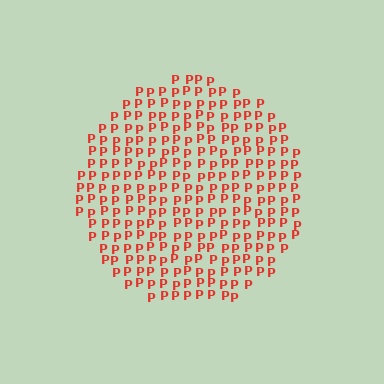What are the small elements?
The small elements are letter P's.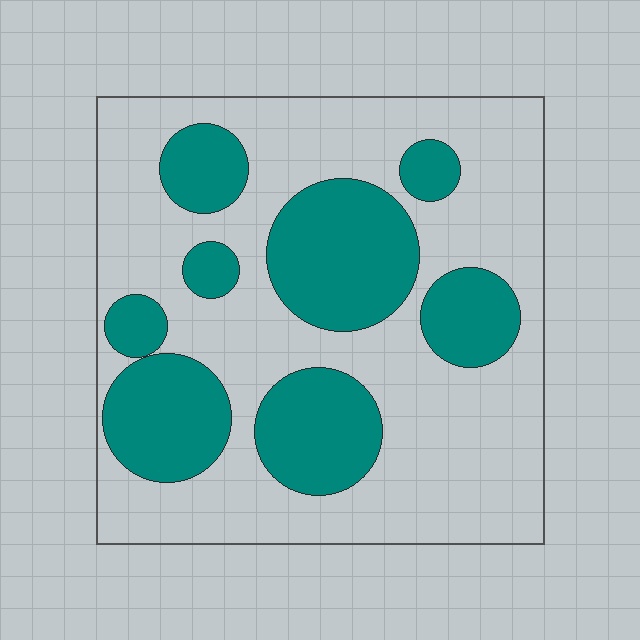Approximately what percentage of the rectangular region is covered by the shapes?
Approximately 35%.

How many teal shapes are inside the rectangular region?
8.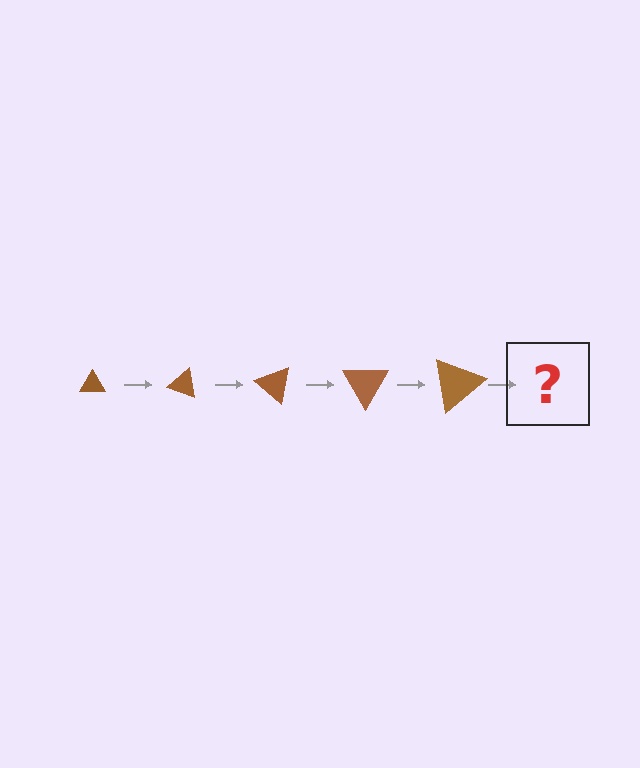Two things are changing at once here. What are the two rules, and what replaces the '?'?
The two rules are that the triangle grows larger each step and it rotates 20 degrees each step. The '?' should be a triangle, larger than the previous one and rotated 100 degrees from the start.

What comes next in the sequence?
The next element should be a triangle, larger than the previous one and rotated 100 degrees from the start.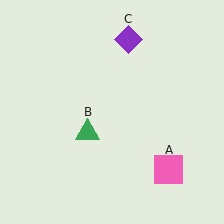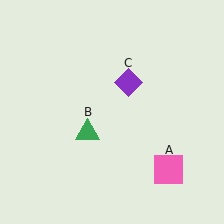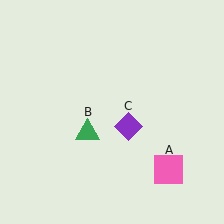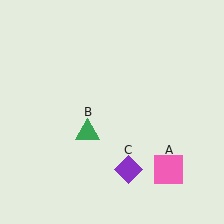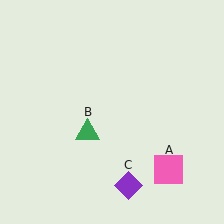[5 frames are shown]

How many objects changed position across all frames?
1 object changed position: purple diamond (object C).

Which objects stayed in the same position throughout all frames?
Pink square (object A) and green triangle (object B) remained stationary.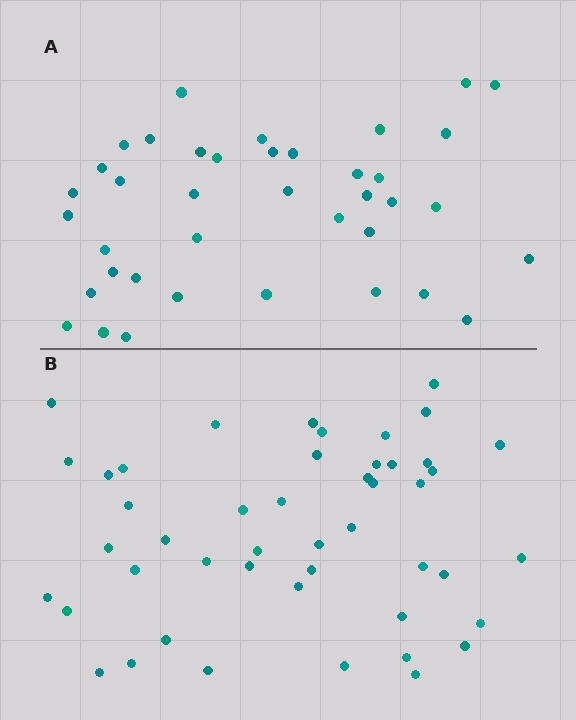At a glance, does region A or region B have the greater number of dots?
Region B (the bottom region) has more dots.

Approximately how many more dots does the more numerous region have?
Region B has roughly 8 or so more dots than region A.